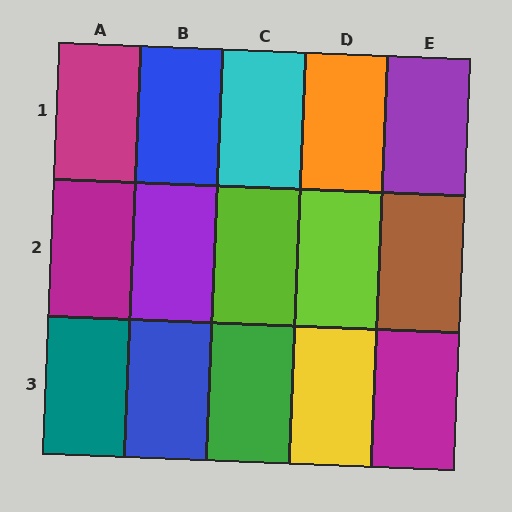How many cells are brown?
1 cell is brown.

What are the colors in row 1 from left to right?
Magenta, blue, cyan, orange, purple.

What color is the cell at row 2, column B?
Purple.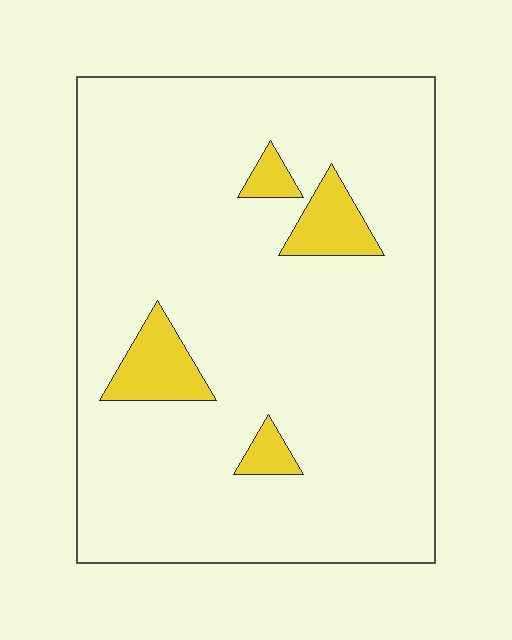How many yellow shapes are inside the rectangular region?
4.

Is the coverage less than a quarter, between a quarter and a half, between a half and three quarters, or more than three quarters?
Less than a quarter.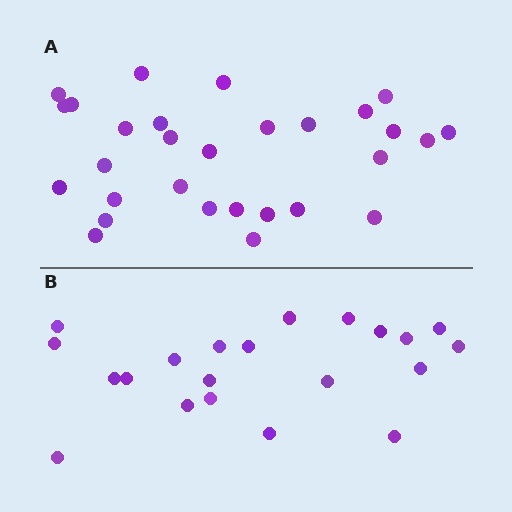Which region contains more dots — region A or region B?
Region A (the top region) has more dots.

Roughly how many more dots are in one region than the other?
Region A has roughly 8 or so more dots than region B.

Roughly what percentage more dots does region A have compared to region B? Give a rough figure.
About 40% more.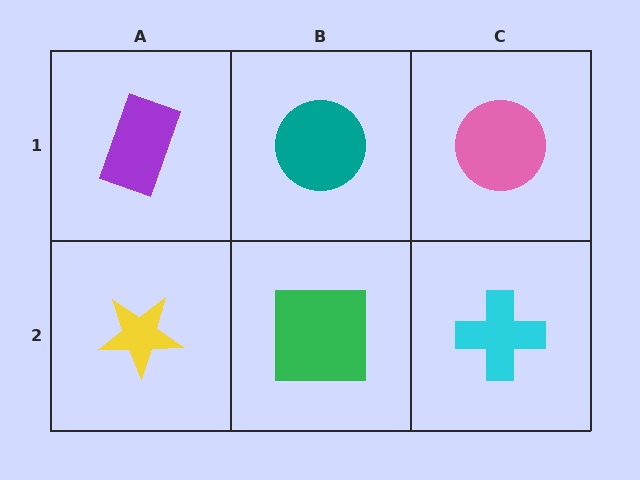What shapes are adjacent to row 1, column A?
A yellow star (row 2, column A), a teal circle (row 1, column B).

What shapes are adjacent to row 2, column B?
A teal circle (row 1, column B), a yellow star (row 2, column A), a cyan cross (row 2, column C).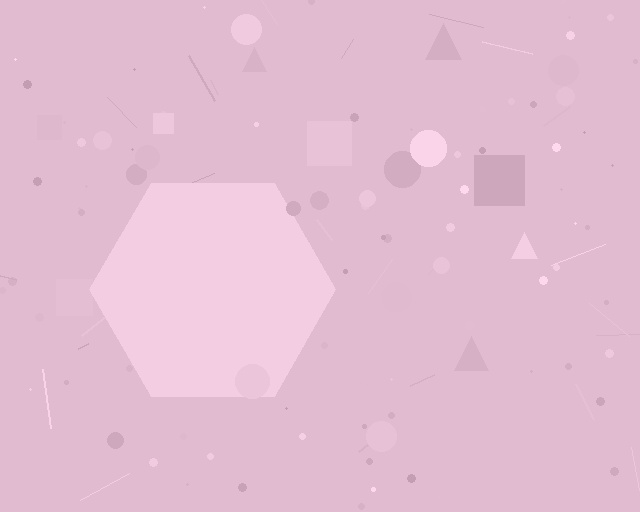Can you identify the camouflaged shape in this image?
The camouflaged shape is a hexagon.